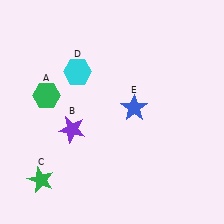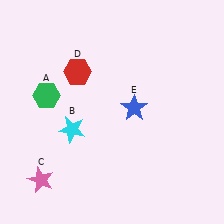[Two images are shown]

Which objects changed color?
B changed from purple to cyan. C changed from green to pink. D changed from cyan to red.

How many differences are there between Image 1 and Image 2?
There are 3 differences between the two images.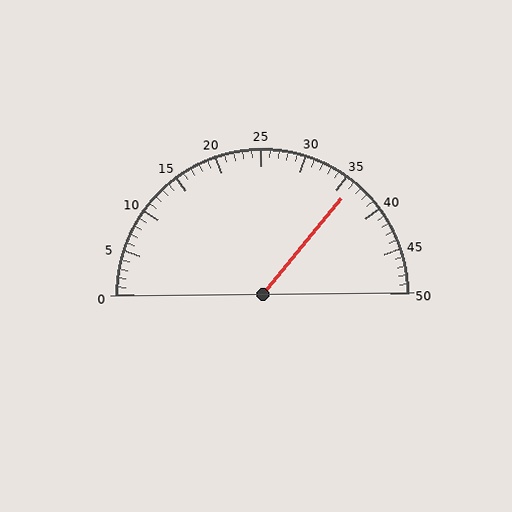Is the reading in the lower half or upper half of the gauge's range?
The reading is in the upper half of the range (0 to 50).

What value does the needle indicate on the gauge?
The needle indicates approximately 36.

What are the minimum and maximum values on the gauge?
The gauge ranges from 0 to 50.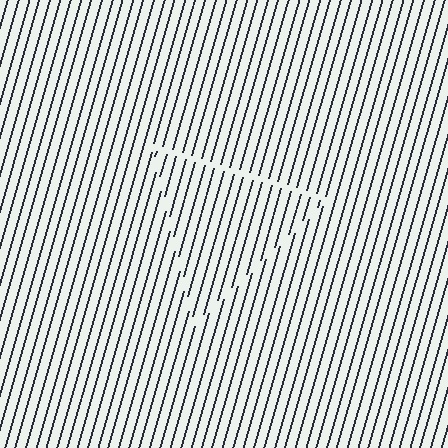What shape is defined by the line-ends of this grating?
An illusory triangle. The interior of the shape contains the same grating, shifted by half a period — the contour is defined by the phase discontinuity where line-ends from the inner and outer gratings abut.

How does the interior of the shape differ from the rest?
The interior of the shape contains the same grating, shifted by half a period — the contour is defined by the phase discontinuity where line-ends from the inner and outer gratings abut.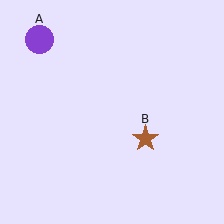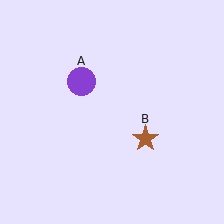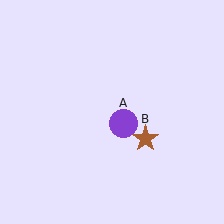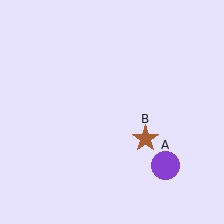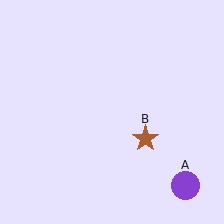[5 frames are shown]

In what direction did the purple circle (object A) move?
The purple circle (object A) moved down and to the right.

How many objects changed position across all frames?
1 object changed position: purple circle (object A).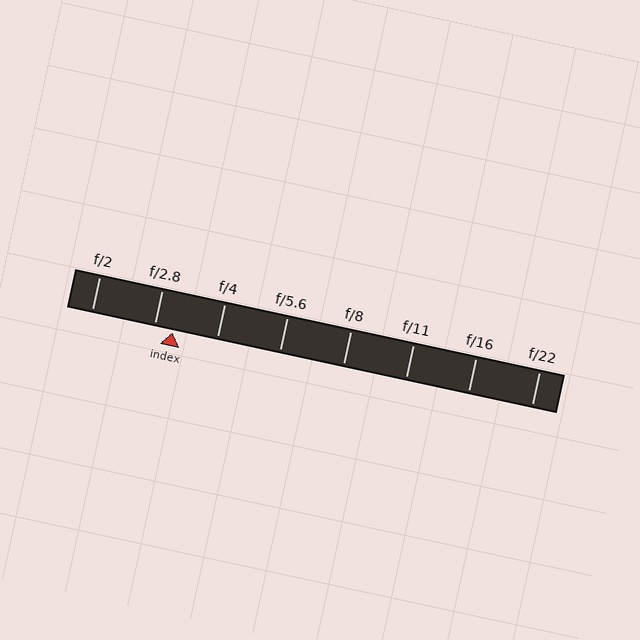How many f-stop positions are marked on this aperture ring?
There are 8 f-stop positions marked.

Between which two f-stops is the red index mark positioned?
The index mark is between f/2.8 and f/4.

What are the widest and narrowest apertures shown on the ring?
The widest aperture shown is f/2 and the narrowest is f/22.